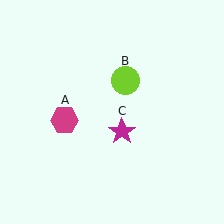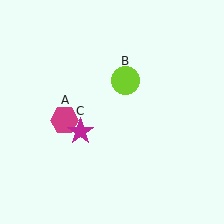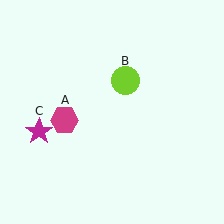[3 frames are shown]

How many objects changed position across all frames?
1 object changed position: magenta star (object C).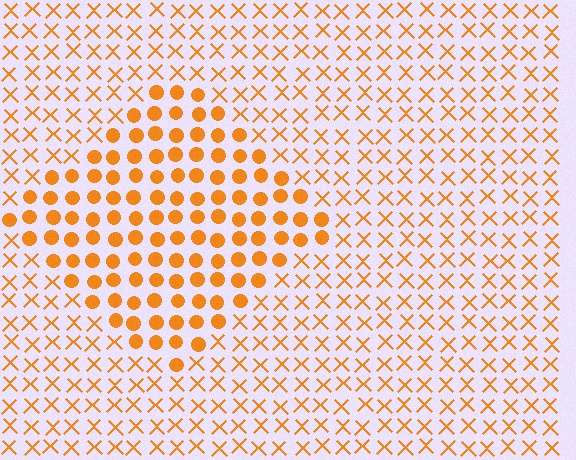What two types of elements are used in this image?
The image uses circles inside the diamond region and X marks outside it.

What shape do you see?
I see a diamond.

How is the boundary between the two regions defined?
The boundary is defined by a change in element shape: circles inside vs. X marks outside. All elements share the same color and spacing.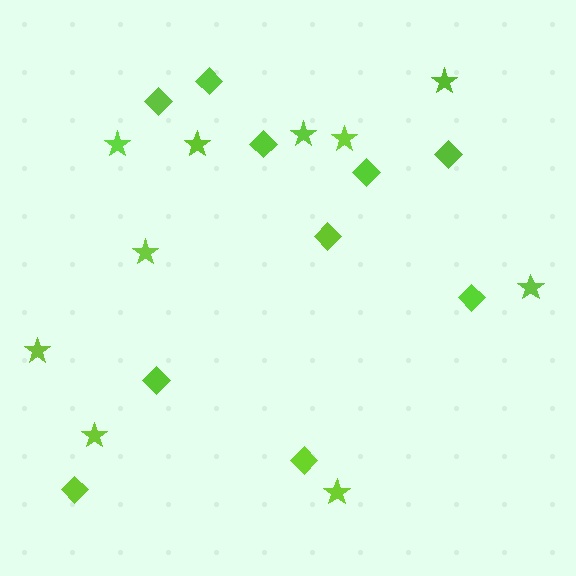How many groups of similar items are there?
There are 2 groups: one group of diamonds (10) and one group of stars (10).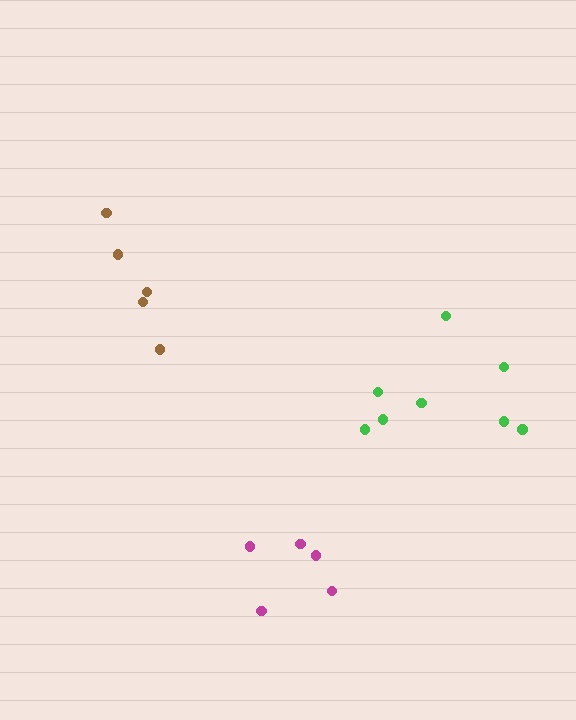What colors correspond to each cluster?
The clusters are colored: brown, green, magenta.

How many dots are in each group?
Group 1: 5 dots, Group 2: 8 dots, Group 3: 5 dots (18 total).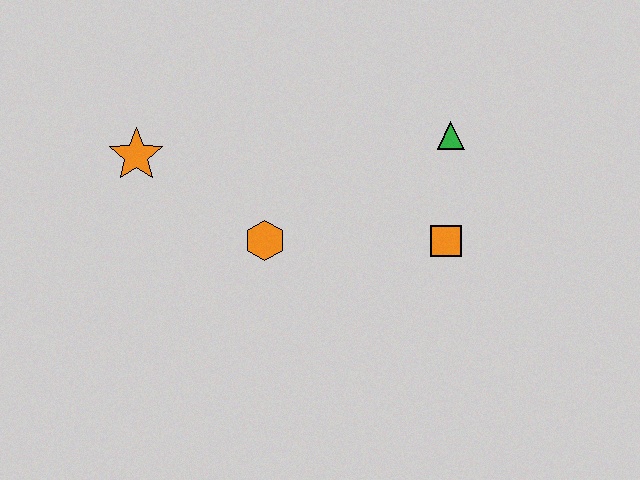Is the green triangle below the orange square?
No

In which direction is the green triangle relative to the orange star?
The green triangle is to the right of the orange star.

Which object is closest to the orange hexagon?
The orange star is closest to the orange hexagon.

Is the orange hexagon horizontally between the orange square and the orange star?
Yes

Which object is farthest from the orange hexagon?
The green triangle is farthest from the orange hexagon.